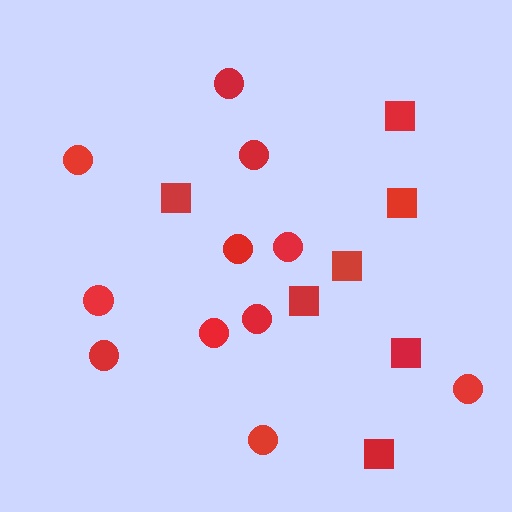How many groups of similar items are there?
There are 2 groups: one group of circles (11) and one group of squares (7).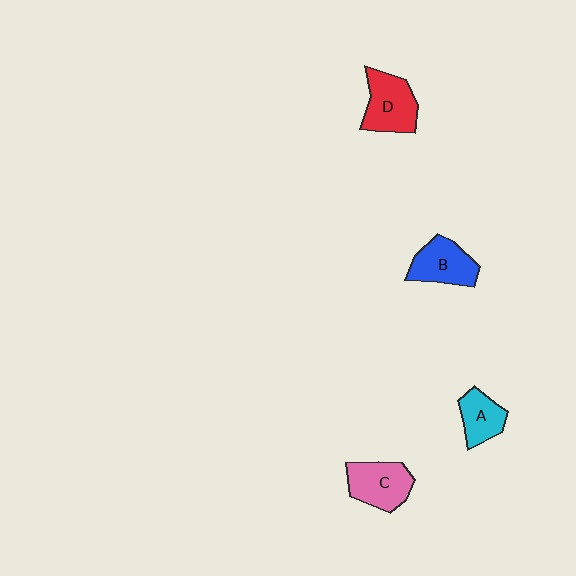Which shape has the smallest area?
Shape A (cyan).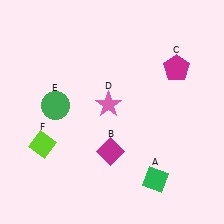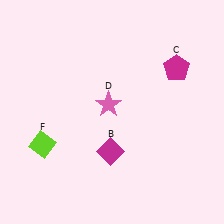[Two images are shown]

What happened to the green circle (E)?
The green circle (E) was removed in Image 2. It was in the top-left area of Image 1.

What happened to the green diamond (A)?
The green diamond (A) was removed in Image 2. It was in the bottom-right area of Image 1.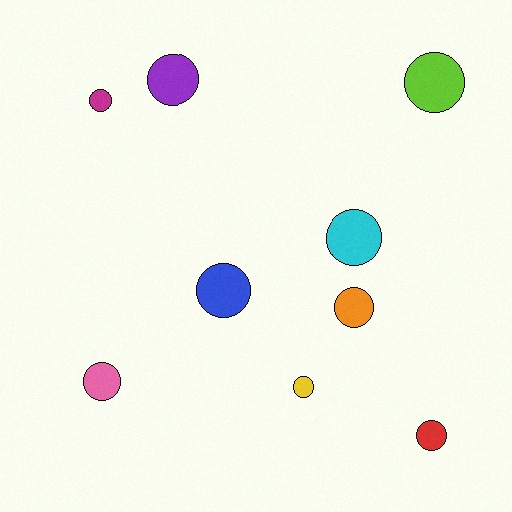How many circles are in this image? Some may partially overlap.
There are 9 circles.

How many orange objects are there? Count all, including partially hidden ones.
There is 1 orange object.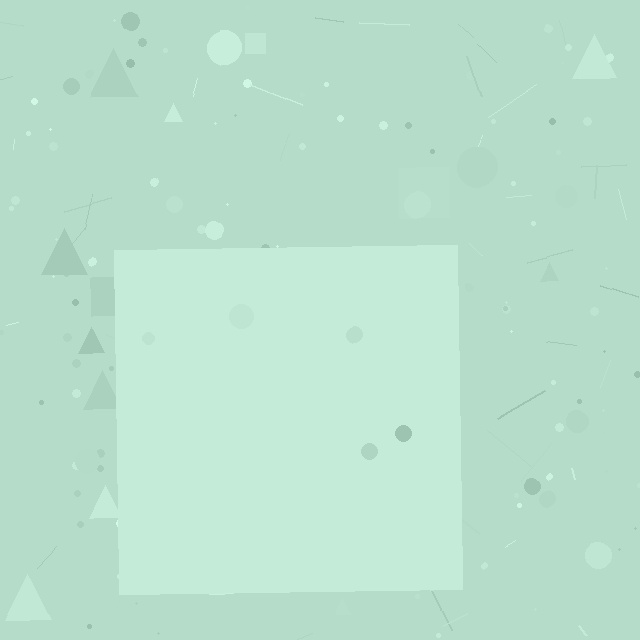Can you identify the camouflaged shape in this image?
The camouflaged shape is a square.